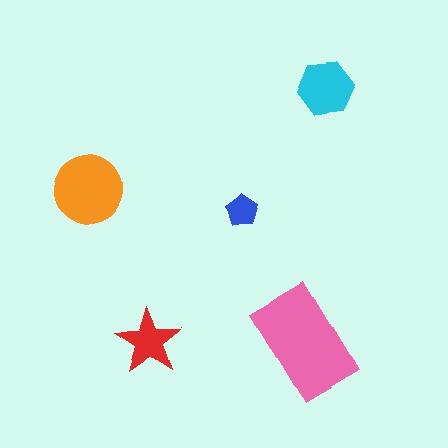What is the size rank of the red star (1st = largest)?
4th.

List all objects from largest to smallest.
The pink rectangle, the orange circle, the cyan hexagon, the red star, the blue pentagon.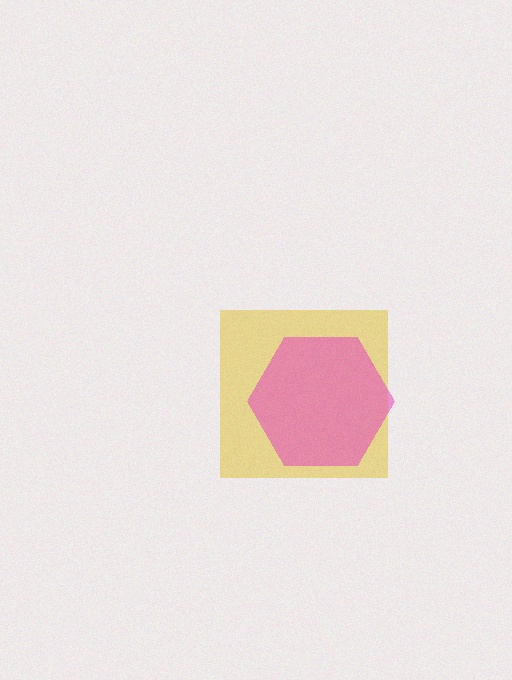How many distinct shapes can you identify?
There are 2 distinct shapes: a yellow square, a pink hexagon.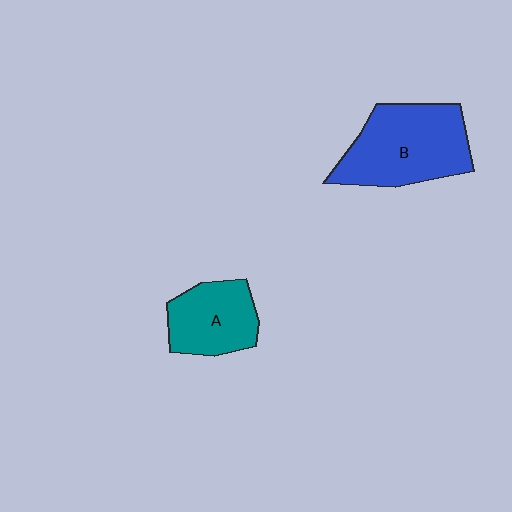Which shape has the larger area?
Shape B (blue).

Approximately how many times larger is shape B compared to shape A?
Approximately 1.5 times.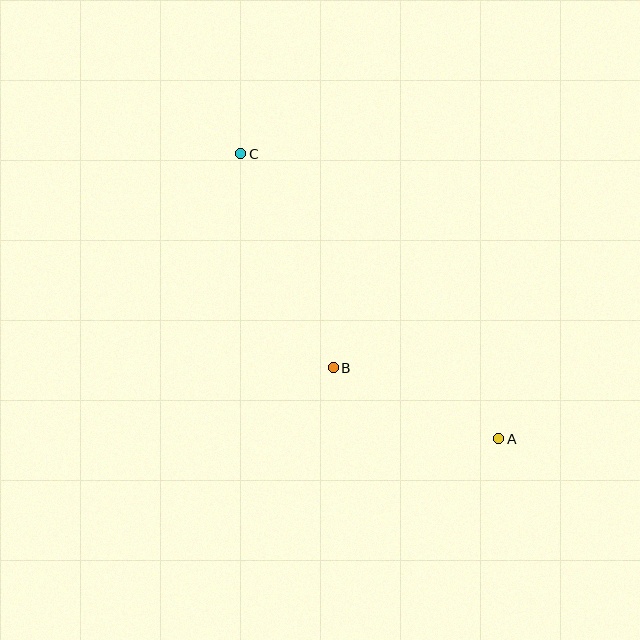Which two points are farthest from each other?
Points A and C are farthest from each other.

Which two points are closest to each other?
Points A and B are closest to each other.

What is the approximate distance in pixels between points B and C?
The distance between B and C is approximately 233 pixels.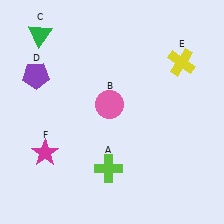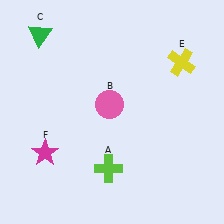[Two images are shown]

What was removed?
The purple pentagon (D) was removed in Image 2.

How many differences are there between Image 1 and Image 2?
There is 1 difference between the two images.